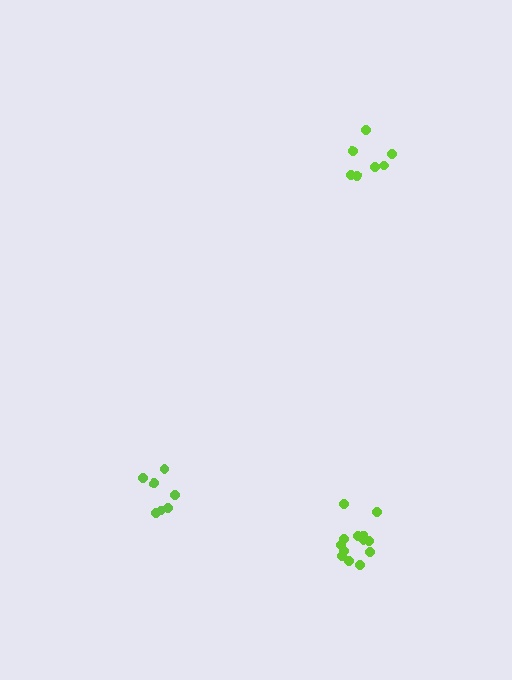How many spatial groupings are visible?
There are 3 spatial groupings.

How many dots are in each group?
Group 1: 7 dots, Group 2: 13 dots, Group 3: 7 dots (27 total).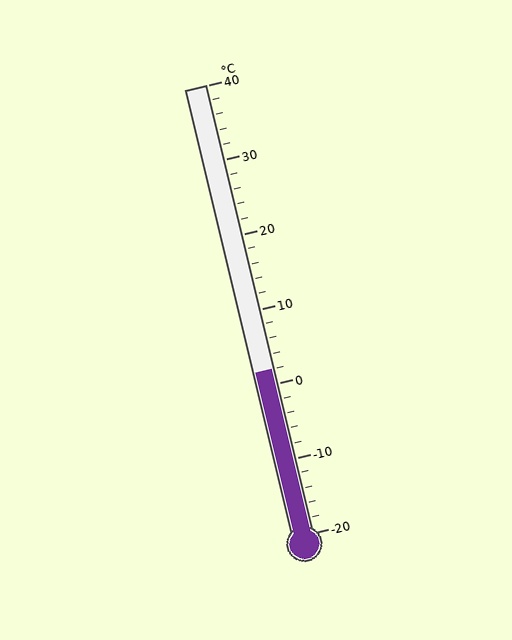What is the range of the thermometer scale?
The thermometer scale ranges from -20°C to 40°C.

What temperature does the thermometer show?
The thermometer shows approximately 2°C.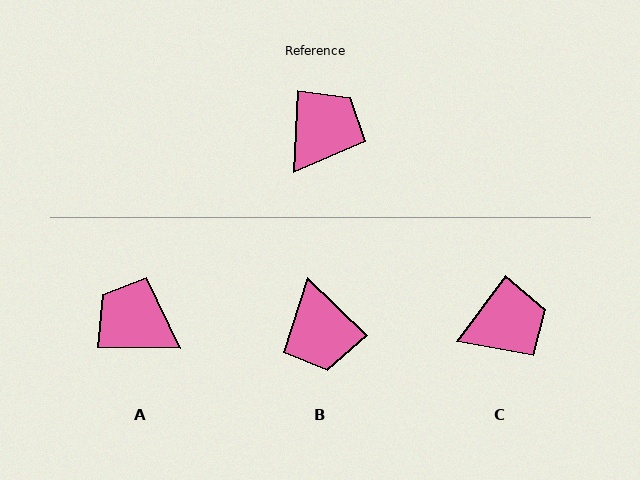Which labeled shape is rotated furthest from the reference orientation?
B, about 131 degrees away.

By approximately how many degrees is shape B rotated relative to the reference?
Approximately 131 degrees clockwise.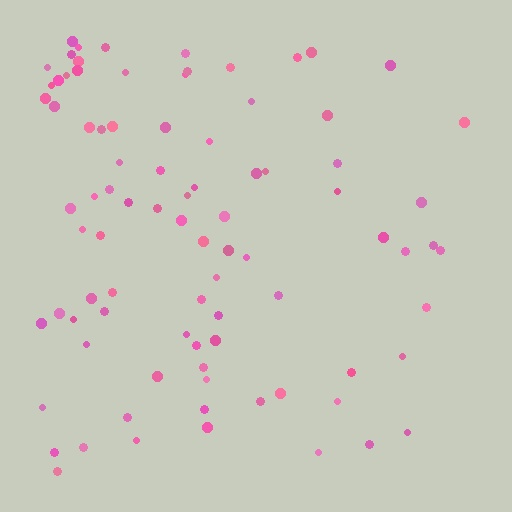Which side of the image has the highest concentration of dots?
The left.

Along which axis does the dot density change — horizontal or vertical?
Horizontal.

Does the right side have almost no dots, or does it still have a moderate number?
Still a moderate number, just noticeably fewer than the left.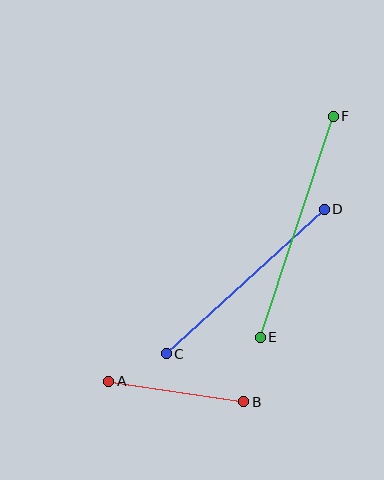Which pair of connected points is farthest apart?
Points E and F are farthest apart.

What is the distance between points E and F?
The distance is approximately 233 pixels.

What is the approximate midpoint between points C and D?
The midpoint is at approximately (245, 282) pixels.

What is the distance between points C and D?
The distance is approximately 214 pixels.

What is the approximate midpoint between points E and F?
The midpoint is at approximately (297, 227) pixels.